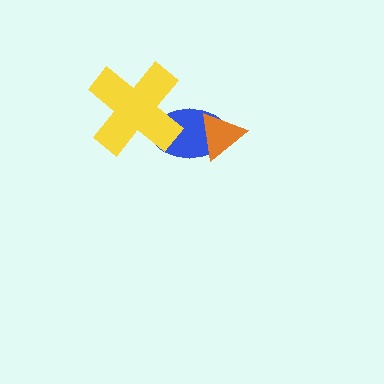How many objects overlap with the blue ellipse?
2 objects overlap with the blue ellipse.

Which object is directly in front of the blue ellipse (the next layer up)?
The orange triangle is directly in front of the blue ellipse.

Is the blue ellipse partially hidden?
Yes, it is partially covered by another shape.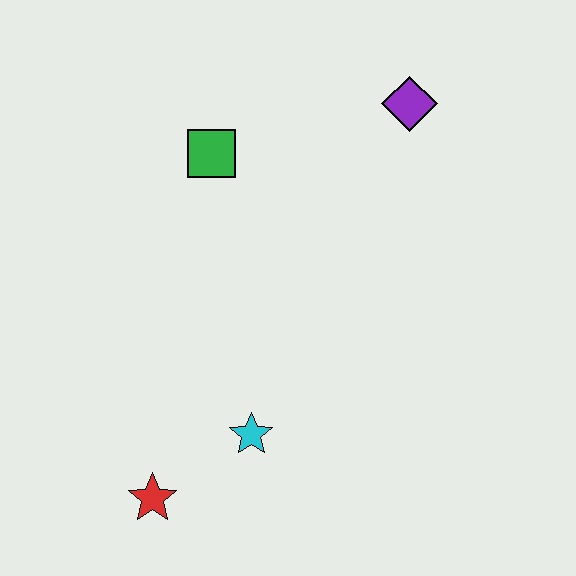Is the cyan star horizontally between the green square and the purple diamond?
Yes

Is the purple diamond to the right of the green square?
Yes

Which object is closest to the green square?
The purple diamond is closest to the green square.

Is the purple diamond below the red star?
No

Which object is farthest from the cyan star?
The purple diamond is farthest from the cyan star.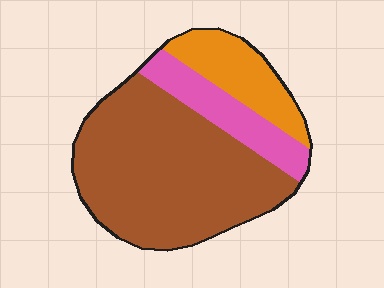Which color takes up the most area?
Brown, at roughly 65%.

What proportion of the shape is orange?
Orange takes up between a sixth and a third of the shape.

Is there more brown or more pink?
Brown.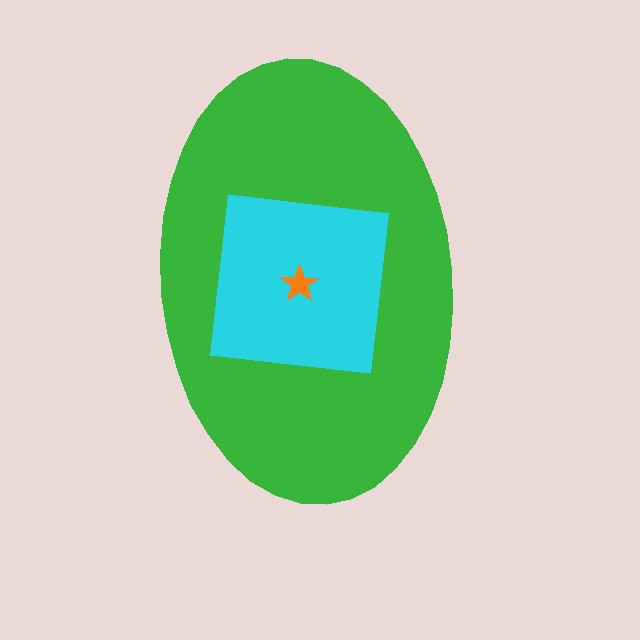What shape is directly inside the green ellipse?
The cyan square.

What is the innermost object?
The orange star.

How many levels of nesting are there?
3.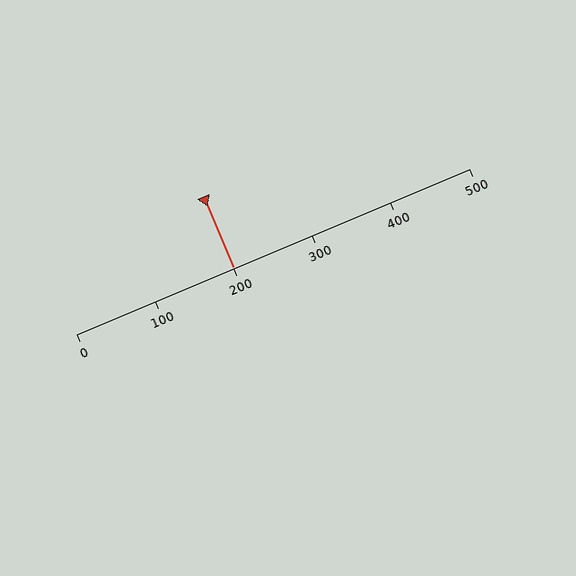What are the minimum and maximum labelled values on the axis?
The axis runs from 0 to 500.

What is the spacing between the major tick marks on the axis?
The major ticks are spaced 100 apart.